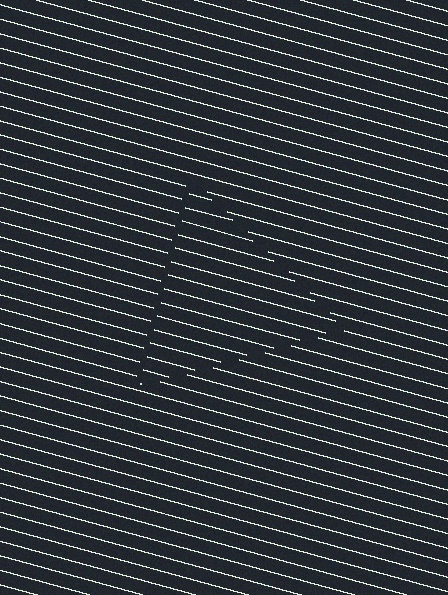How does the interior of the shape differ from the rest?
The interior of the shape contains the same grating, shifted by half a period — the contour is defined by the phase discontinuity where line-ends from the inner and outer gratings abut.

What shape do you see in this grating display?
An illusory triangle. The interior of the shape contains the same grating, shifted by half a period — the contour is defined by the phase discontinuity where line-ends from the inner and outer gratings abut.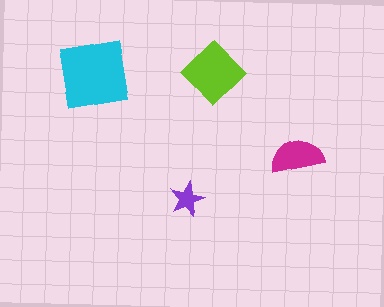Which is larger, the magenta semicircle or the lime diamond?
The lime diamond.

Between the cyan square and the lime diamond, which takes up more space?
The cyan square.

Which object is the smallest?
The purple star.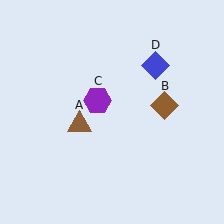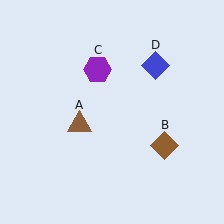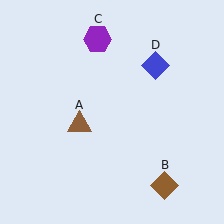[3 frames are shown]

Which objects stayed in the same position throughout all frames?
Brown triangle (object A) and blue diamond (object D) remained stationary.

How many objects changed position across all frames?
2 objects changed position: brown diamond (object B), purple hexagon (object C).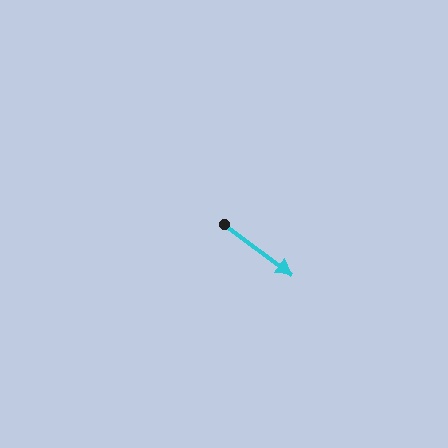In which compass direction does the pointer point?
Southeast.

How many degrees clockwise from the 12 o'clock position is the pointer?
Approximately 127 degrees.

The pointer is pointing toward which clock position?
Roughly 4 o'clock.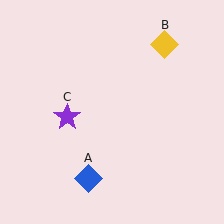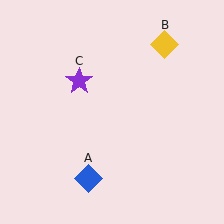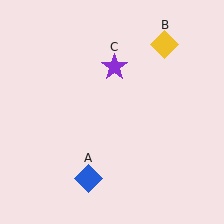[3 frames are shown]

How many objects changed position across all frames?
1 object changed position: purple star (object C).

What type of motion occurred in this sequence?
The purple star (object C) rotated clockwise around the center of the scene.